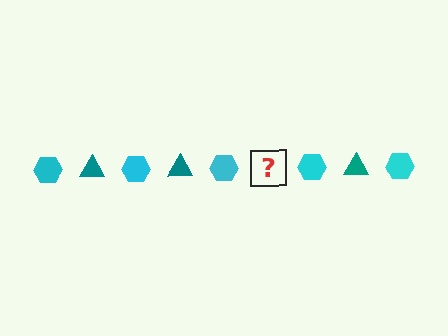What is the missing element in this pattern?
The missing element is a teal triangle.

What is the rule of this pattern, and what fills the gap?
The rule is that the pattern alternates between cyan hexagon and teal triangle. The gap should be filled with a teal triangle.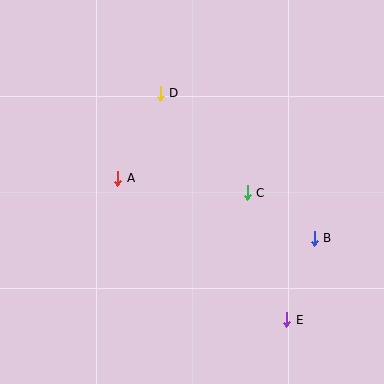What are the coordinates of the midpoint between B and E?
The midpoint between B and E is at (300, 279).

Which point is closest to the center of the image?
Point C at (247, 193) is closest to the center.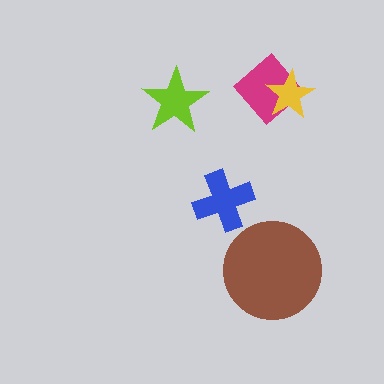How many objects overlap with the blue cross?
0 objects overlap with the blue cross.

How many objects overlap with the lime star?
0 objects overlap with the lime star.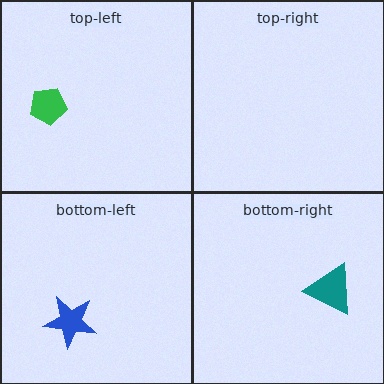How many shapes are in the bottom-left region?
1.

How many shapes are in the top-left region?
1.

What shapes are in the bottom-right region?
The teal triangle.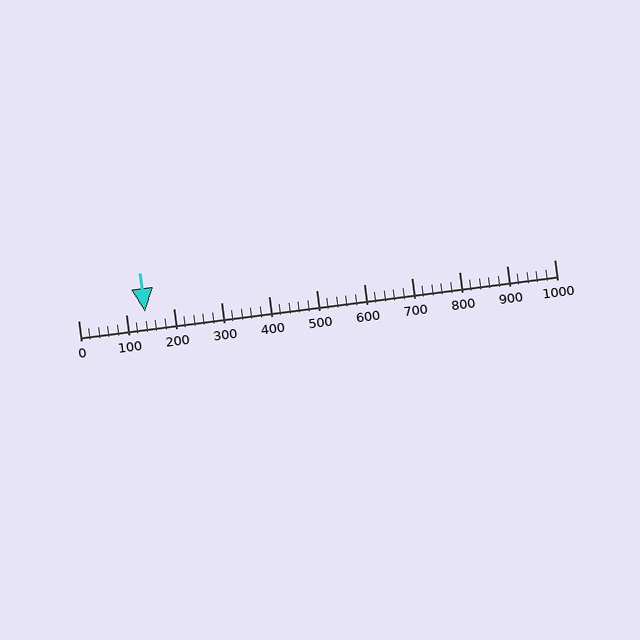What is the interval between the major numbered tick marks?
The major tick marks are spaced 100 units apart.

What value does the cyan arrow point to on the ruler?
The cyan arrow points to approximately 140.